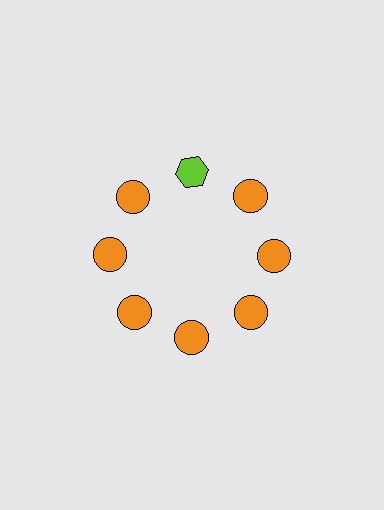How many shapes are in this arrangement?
There are 8 shapes arranged in a ring pattern.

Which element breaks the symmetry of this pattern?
The lime hexagon at roughly the 12 o'clock position breaks the symmetry. All other shapes are orange circles.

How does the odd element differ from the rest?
It differs in both color (lime instead of orange) and shape (hexagon instead of circle).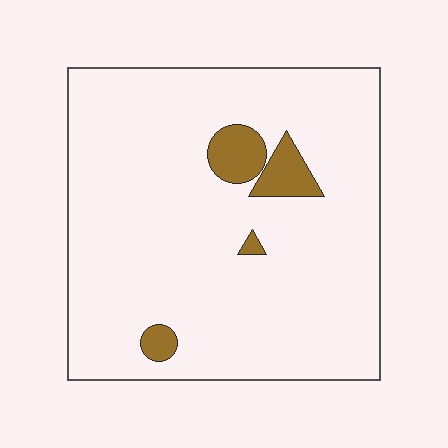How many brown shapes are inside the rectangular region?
4.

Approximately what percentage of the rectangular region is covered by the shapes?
Approximately 5%.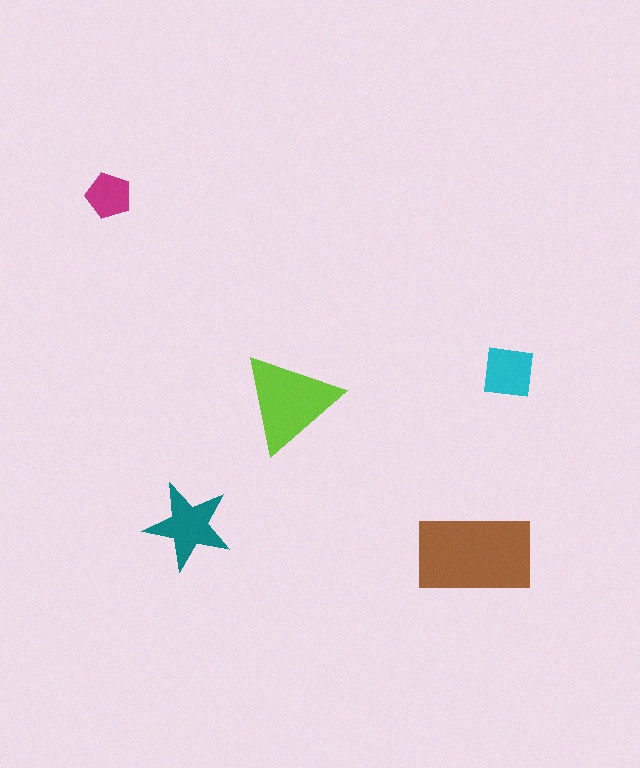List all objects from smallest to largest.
The magenta pentagon, the cyan square, the teal star, the lime triangle, the brown rectangle.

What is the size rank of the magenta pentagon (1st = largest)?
5th.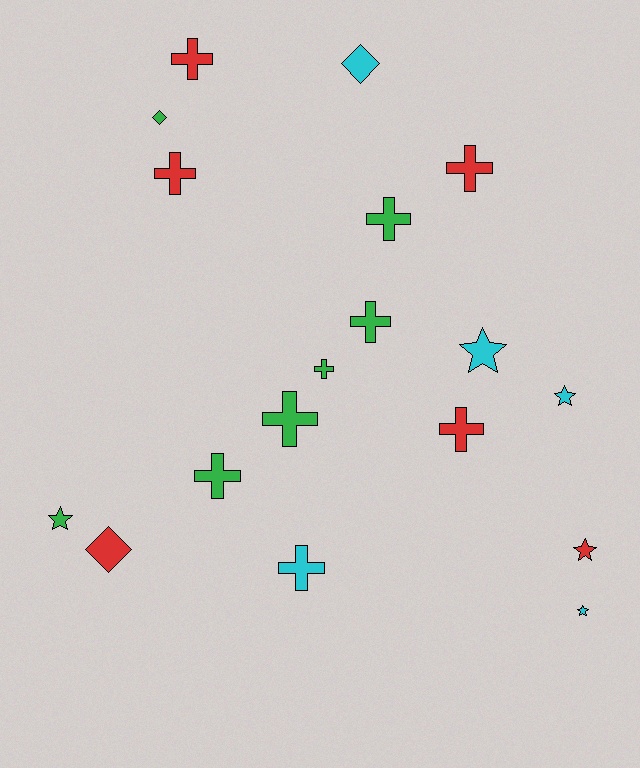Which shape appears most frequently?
Cross, with 10 objects.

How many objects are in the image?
There are 18 objects.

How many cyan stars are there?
There are 3 cyan stars.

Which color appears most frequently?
Green, with 7 objects.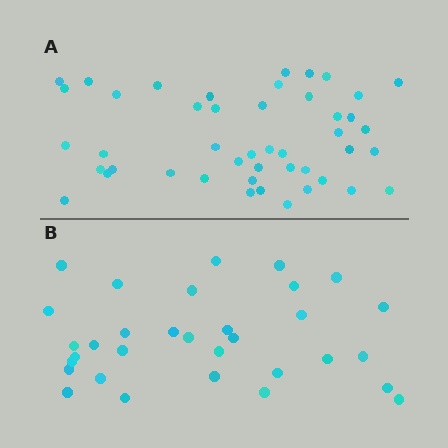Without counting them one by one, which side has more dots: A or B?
Region A (the top region) has more dots.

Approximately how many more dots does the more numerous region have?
Region A has approximately 15 more dots than region B.